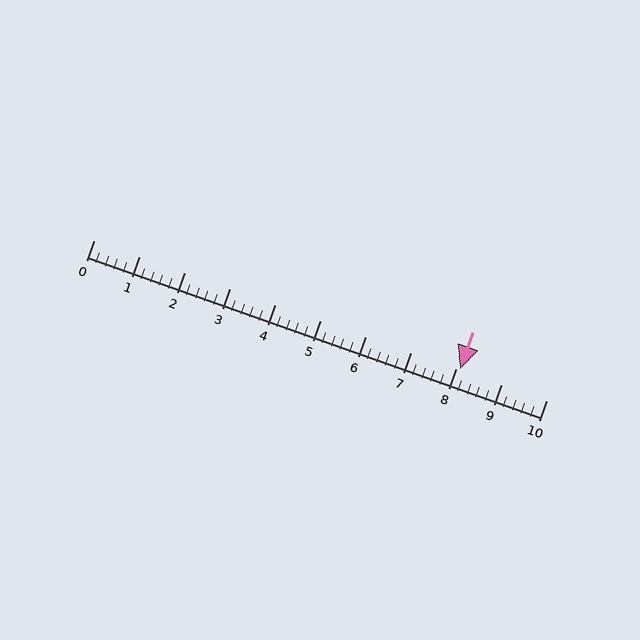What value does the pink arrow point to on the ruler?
The pink arrow points to approximately 8.1.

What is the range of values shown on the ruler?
The ruler shows values from 0 to 10.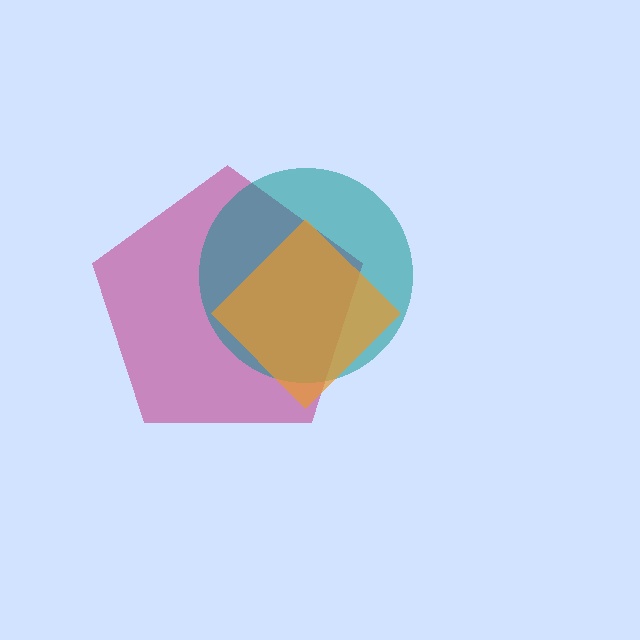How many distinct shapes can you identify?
There are 3 distinct shapes: a magenta pentagon, a teal circle, an orange diamond.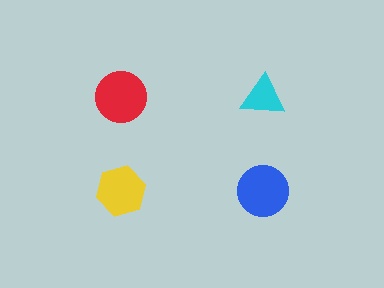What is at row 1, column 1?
A red circle.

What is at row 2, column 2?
A blue circle.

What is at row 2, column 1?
A yellow hexagon.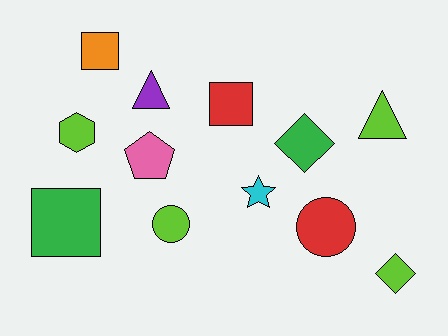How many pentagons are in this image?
There is 1 pentagon.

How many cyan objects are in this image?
There is 1 cyan object.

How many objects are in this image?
There are 12 objects.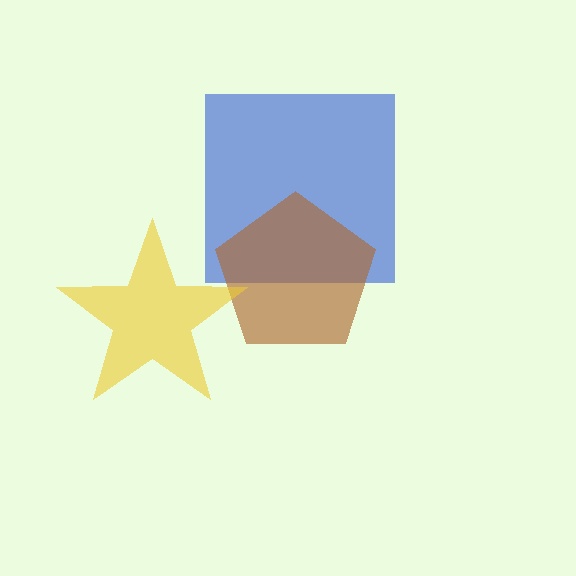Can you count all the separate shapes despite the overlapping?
Yes, there are 3 separate shapes.